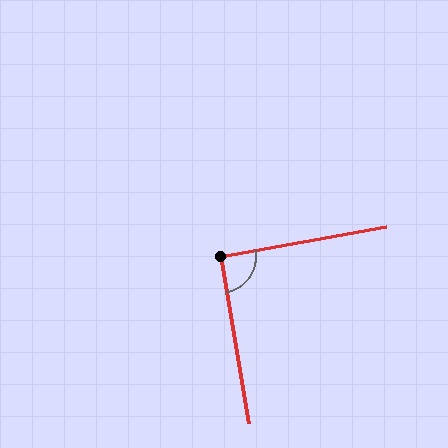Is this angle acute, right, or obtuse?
It is approximately a right angle.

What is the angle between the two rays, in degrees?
Approximately 91 degrees.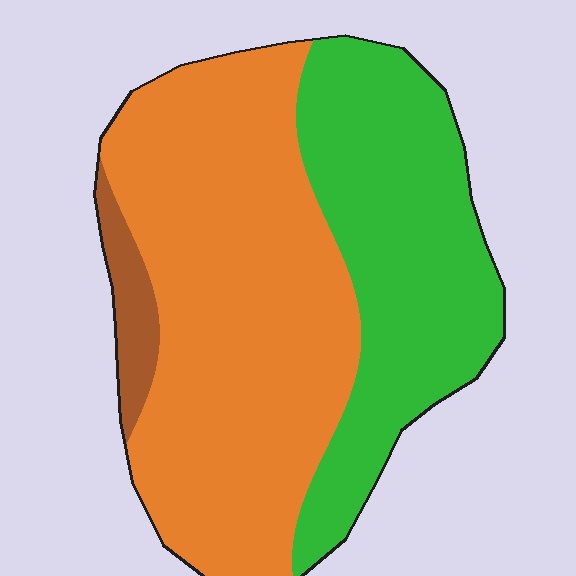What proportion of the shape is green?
Green covers 37% of the shape.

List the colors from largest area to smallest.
From largest to smallest: orange, green, brown.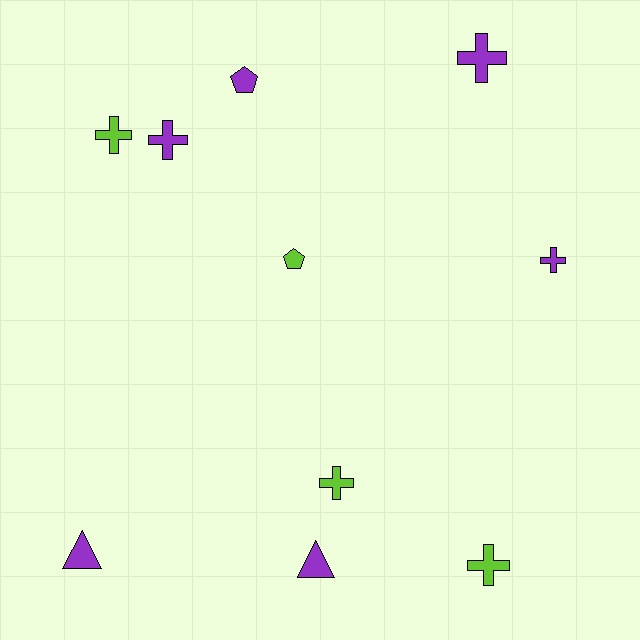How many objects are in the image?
There are 10 objects.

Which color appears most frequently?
Purple, with 6 objects.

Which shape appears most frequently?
Cross, with 6 objects.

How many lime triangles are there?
There are no lime triangles.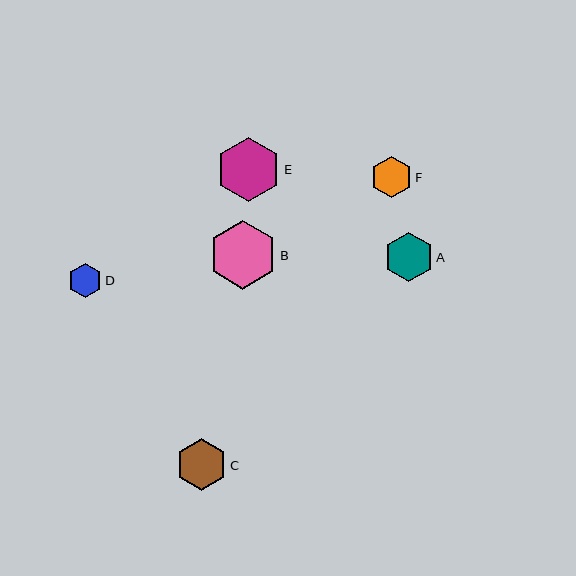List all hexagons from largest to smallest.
From largest to smallest: B, E, C, A, F, D.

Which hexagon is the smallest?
Hexagon D is the smallest with a size of approximately 34 pixels.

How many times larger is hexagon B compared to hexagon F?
Hexagon B is approximately 1.7 times the size of hexagon F.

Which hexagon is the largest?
Hexagon B is the largest with a size of approximately 68 pixels.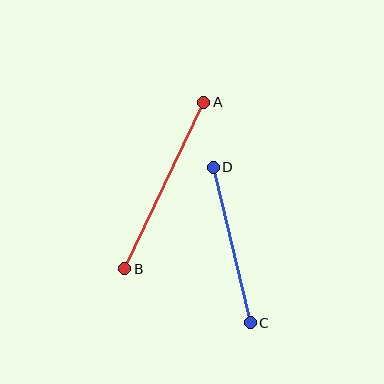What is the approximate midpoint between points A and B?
The midpoint is at approximately (164, 186) pixels.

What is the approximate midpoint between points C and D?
The midpoint is at approximately (232, 245) pixels.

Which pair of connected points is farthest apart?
Points A and B are farthest apart.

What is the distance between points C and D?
The distance is approximately 160 pixels.